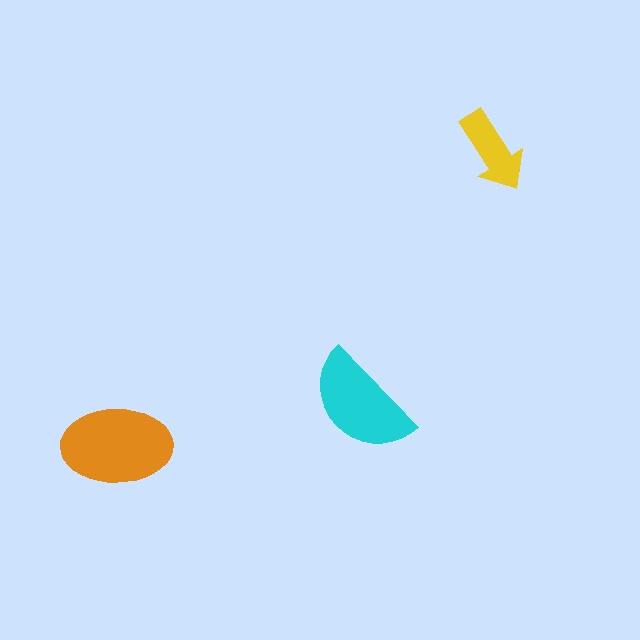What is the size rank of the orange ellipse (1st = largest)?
1st.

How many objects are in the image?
There are 3 objects in the image.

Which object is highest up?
The yellow arrow is topmost.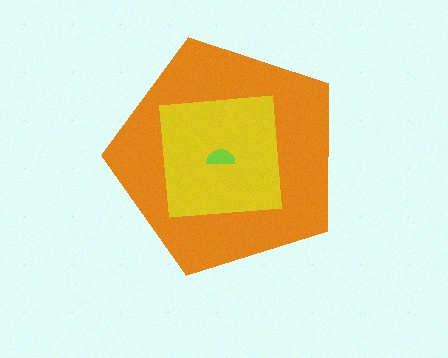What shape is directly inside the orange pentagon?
The yellow square.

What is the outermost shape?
The orange pentagon.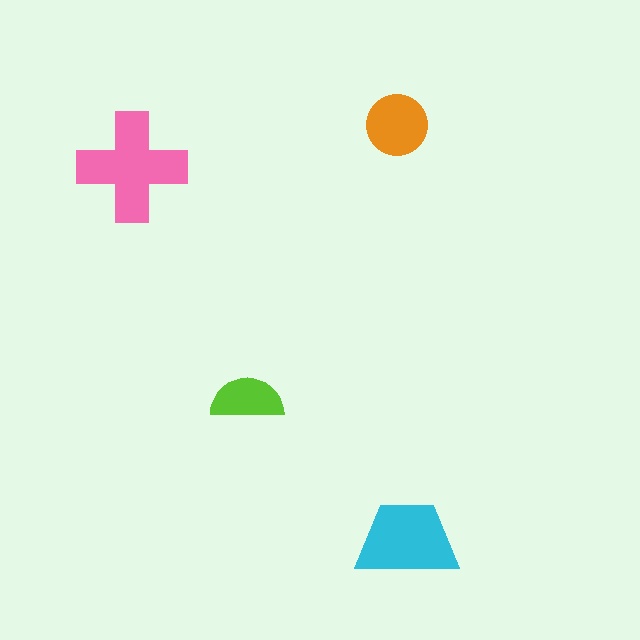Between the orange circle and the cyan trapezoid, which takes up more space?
The cyan trapezoid.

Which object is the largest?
The pink cross.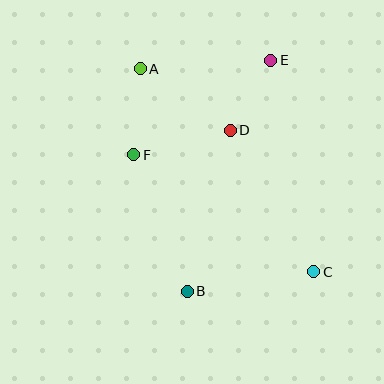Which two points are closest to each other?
Points D and E are closest to each other.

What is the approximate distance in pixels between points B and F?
The distance between B and F is approximately 147 pixels.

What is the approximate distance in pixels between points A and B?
The distance between A and B is approximately 227 pixels.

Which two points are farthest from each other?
Points A and C are farthest from each other.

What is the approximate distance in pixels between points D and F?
The distance between D and F is approximately 100 pixels.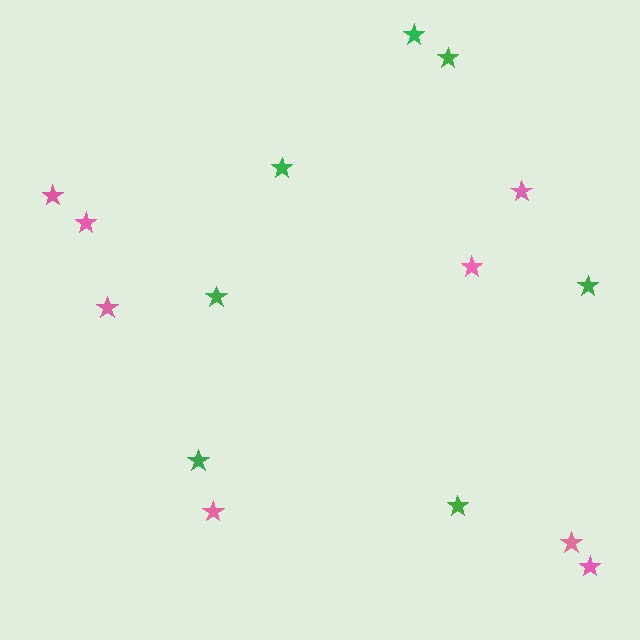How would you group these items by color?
There are 2 groups: one group of pink stars (8) and one group of green stars (7).